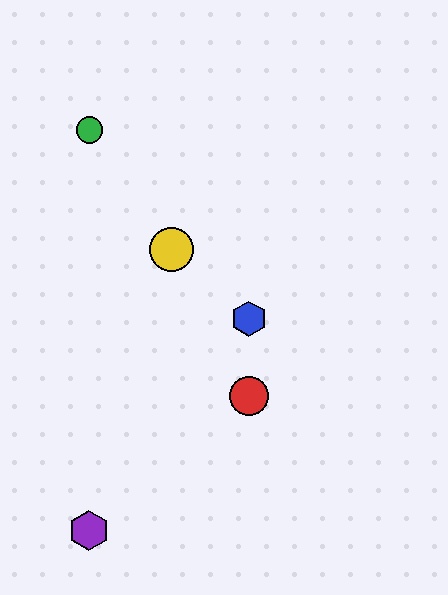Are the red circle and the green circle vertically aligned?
No, the red circle is at x≈249 and the green circle is at x≈89.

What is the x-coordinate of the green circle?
The green circle is at x≈89.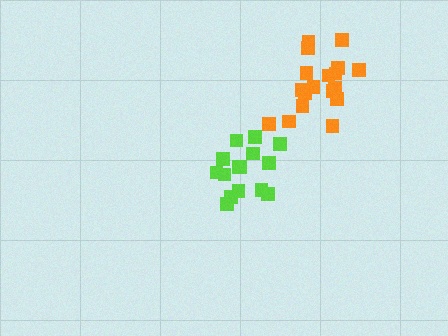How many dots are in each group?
Group 1: 15 dots, Group 2: 18 dots (33 total).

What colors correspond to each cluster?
The clusters are colored: lime, orange.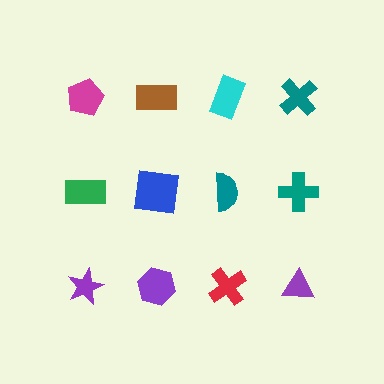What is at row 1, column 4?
A teal cross.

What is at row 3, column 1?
A purple star.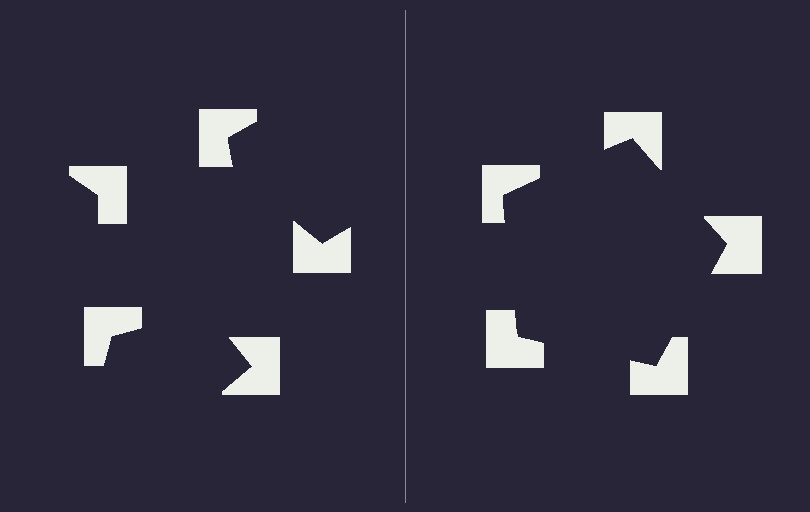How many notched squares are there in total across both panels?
10 — 5 on each side.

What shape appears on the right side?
An illusory pentagon.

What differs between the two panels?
The notched squares are positioned identically on both sides; only the wedge orientations differ. On the right they align to a pentagon; on the left they are misaligned.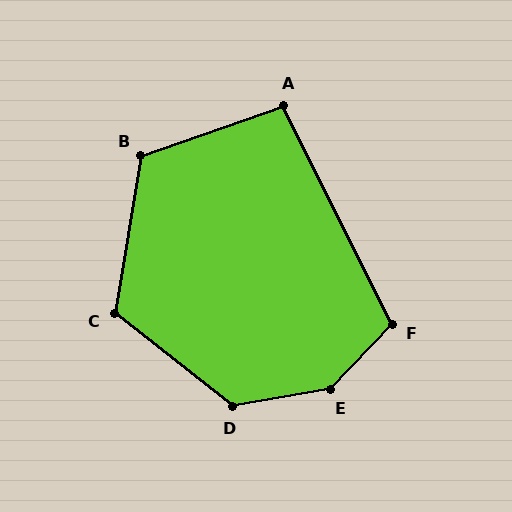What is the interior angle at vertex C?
Approximately 119 degrees (obtuse).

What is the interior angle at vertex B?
Approximately 119 degrees (obtuse).